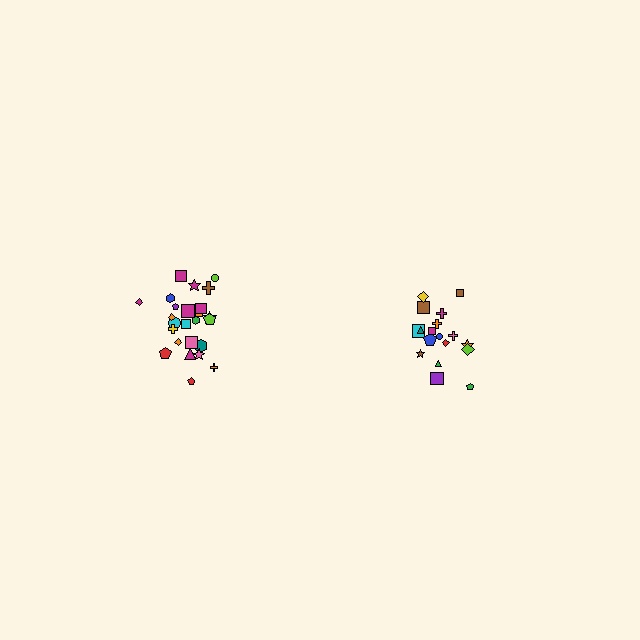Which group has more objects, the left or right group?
The left group.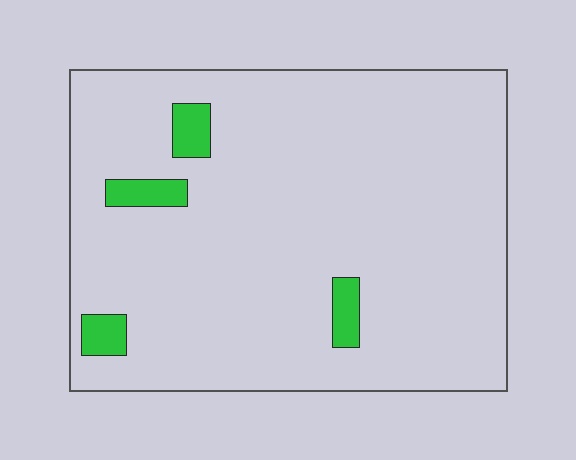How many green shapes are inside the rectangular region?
4.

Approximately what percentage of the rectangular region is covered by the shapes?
Approximately 5%.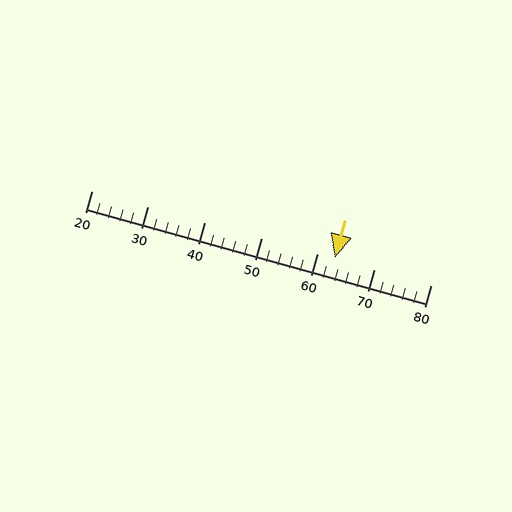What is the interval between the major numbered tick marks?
The major tick marks are spaced 10 units apart.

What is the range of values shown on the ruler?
The ruler shows values from 20 to 80.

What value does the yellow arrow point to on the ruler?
The yellow arrow points to approximately 63.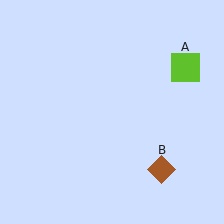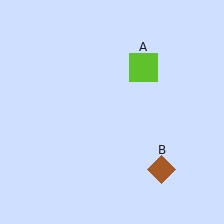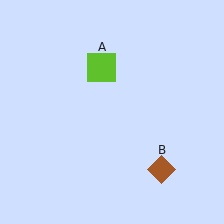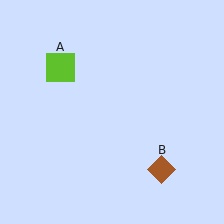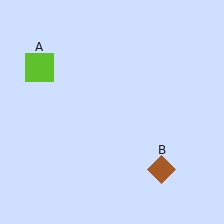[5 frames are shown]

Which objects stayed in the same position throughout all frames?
Brown diamond (object B) remained stationary.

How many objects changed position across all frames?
1 object changed position: lime square (object A).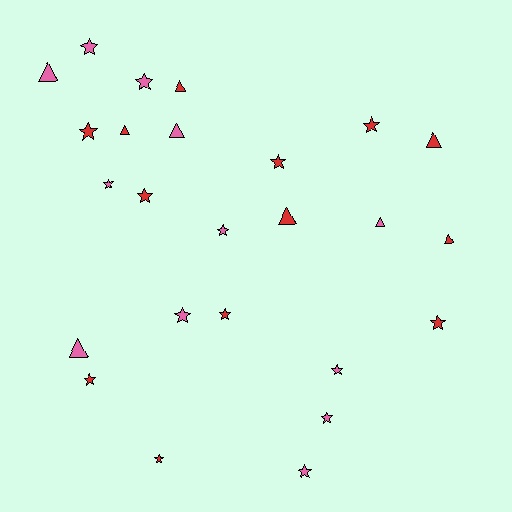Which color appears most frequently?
Red, with 13 objects.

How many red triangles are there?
There are 5 red triangles.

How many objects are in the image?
There are 25 objects.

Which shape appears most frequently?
Star, with 16 objects.